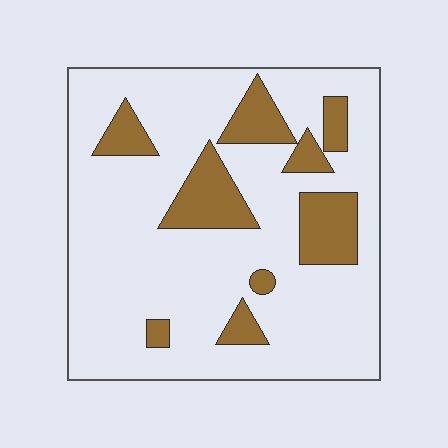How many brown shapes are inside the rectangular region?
9.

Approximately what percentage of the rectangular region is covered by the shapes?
Approximately 20%.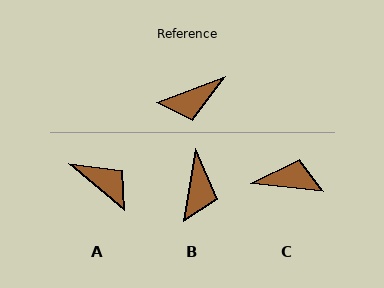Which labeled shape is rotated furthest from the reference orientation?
C, about 154 degrees away.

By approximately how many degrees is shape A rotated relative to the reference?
Approximately 120 degrees counter-clockwise.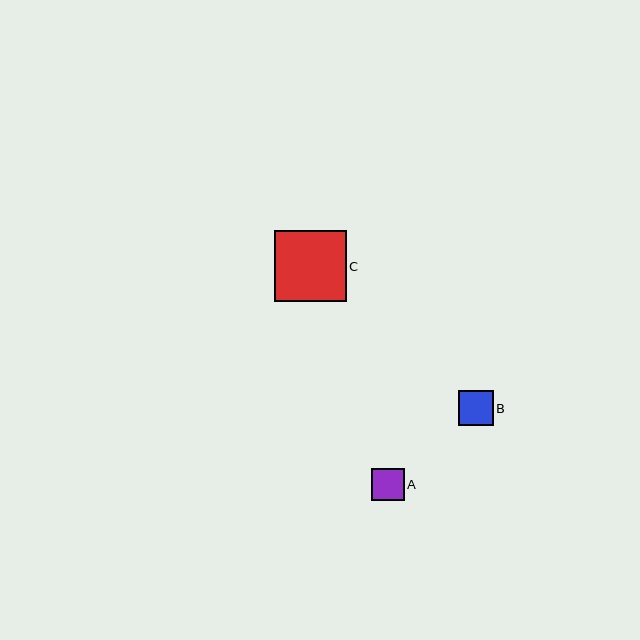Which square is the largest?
Square C is the largest with a size of approximately 72 pixels.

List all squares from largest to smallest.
From largest to smallest: C, B, A.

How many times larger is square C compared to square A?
Square C is approximately 2.2 times the size of square A.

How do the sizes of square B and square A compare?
Square B and square A are approximately the same size.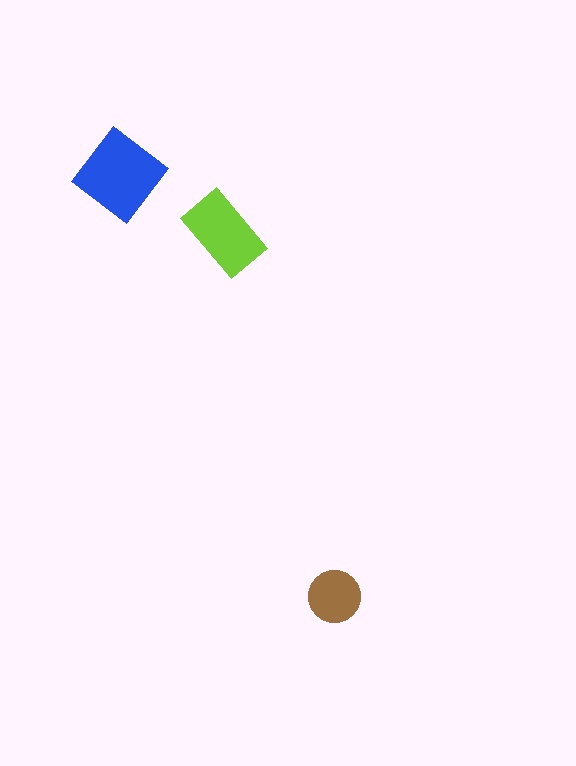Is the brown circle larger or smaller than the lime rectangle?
Smaller.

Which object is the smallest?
The brown circle.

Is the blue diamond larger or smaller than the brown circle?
Larger.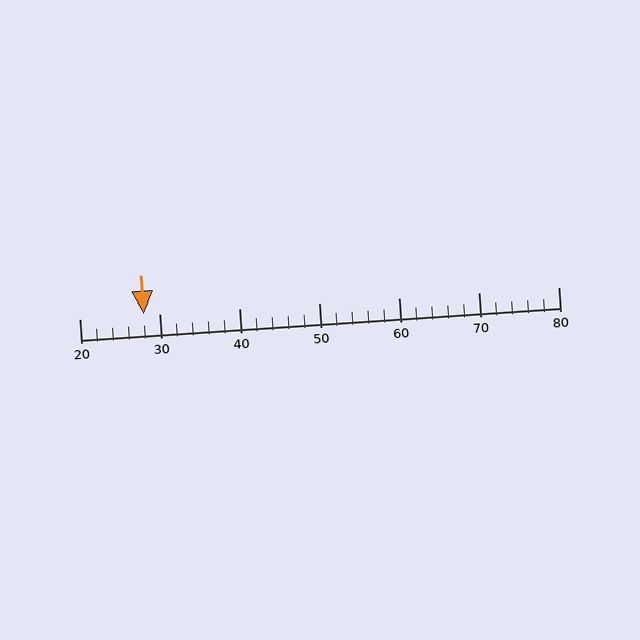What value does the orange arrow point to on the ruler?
The orange arrow points to approximately 28.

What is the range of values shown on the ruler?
The ruler shows values from 20 to 80.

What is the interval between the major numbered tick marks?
The major tick marks are spaced 10 units apart.